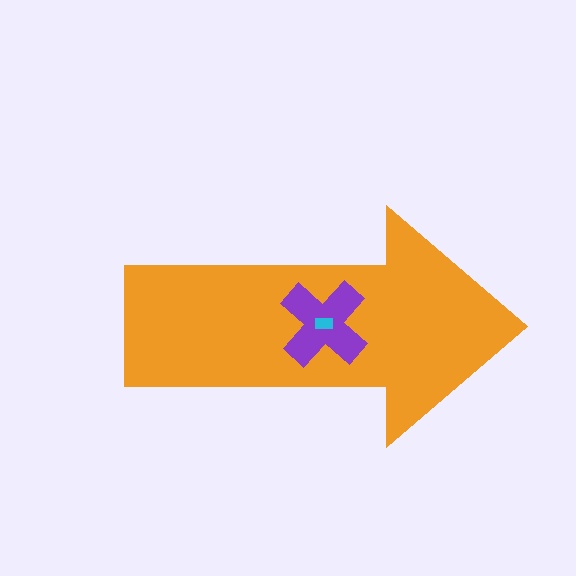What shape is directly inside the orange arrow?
The purple cross.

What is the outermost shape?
The orange arrow.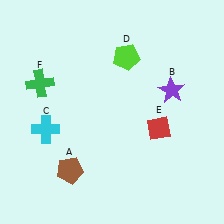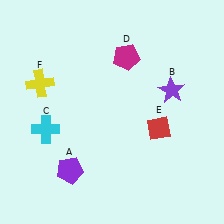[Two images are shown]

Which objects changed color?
A changed from brown to purple. D changed from lime to magenta. F changed from green to yellow.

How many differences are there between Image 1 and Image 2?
There are 3 differences between the two images.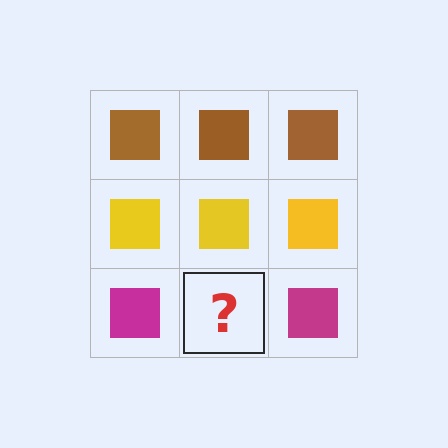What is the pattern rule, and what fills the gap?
The rule is that each row has a consistent color. The gap should be filled with a magenta square.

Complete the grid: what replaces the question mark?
The question mark should be replaced with a magenta square.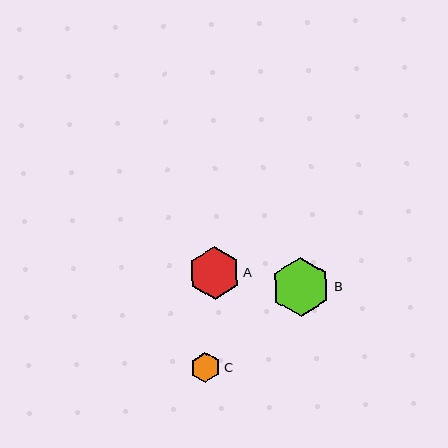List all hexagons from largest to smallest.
From largest to smallest: B, A, C.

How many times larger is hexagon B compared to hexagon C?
Hexagon B is approximately 2.0 times the size of hexagon C.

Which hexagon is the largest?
Hexagon B is the largest with a size of approximately 59 pixels.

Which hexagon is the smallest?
Hexagon C is the smallest with a size of approximately 30 pixels.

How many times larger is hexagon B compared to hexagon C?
Hexagon B is approximately 2.0 times the size of hexagon C.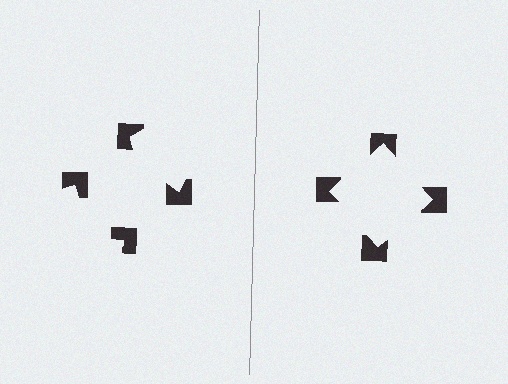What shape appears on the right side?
An illusory square.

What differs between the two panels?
The notched squares are positioned identically on both sides; only the wedge orientations differ. On the right they align to a square; on the left they are misaligned.